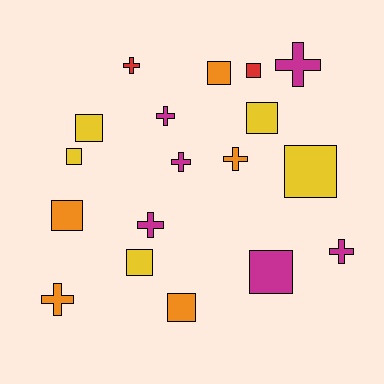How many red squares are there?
There is 1 red square.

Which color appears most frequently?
Magenta, with 6 objects.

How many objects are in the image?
There are 18 objects.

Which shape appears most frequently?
Square, with 10 objects.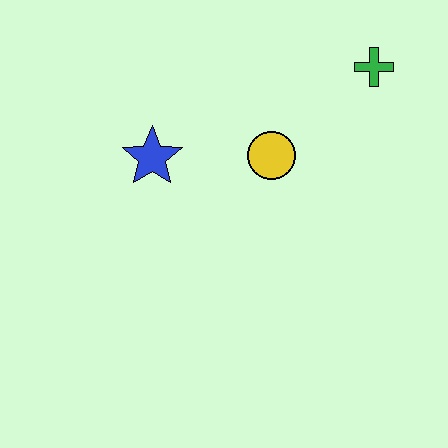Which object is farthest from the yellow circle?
The green cross is farthest from the yellow circle.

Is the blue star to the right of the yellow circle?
No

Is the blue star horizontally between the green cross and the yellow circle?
No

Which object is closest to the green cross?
The yellow circle is closest to the green cross.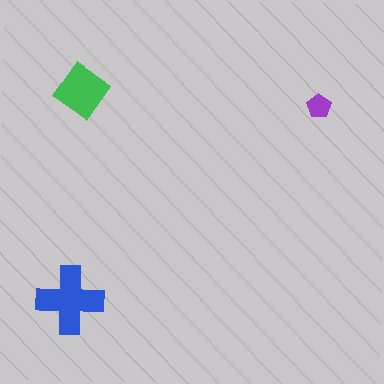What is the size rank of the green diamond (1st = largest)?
2nd.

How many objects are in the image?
There are 3 objects in the image.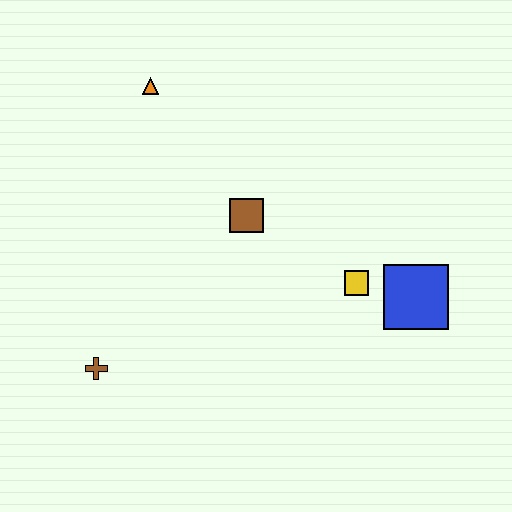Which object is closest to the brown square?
The yellow square is closest to the brown square.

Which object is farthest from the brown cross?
The blue square is farthest from the brown cross.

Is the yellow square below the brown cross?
No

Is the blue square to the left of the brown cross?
No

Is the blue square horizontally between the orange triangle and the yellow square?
No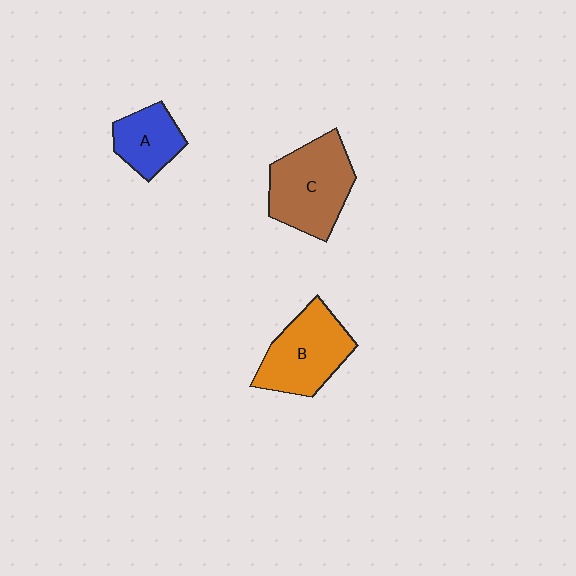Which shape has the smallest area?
Shape A (blue).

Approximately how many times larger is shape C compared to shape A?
Approximately 1.7 times.